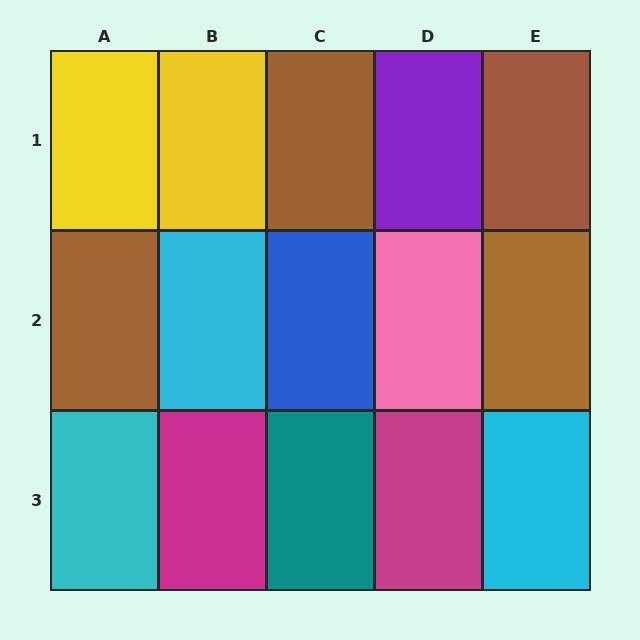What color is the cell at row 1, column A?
Yellow.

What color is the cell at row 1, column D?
Purple.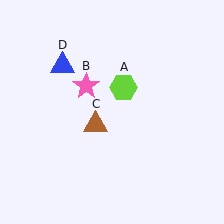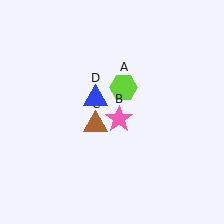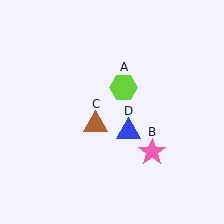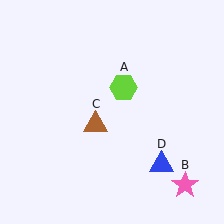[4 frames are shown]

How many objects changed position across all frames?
2 objects changed position: pink star (object B), blue triangle (object D).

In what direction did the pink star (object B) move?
The pink star (object B) moved down and to the right.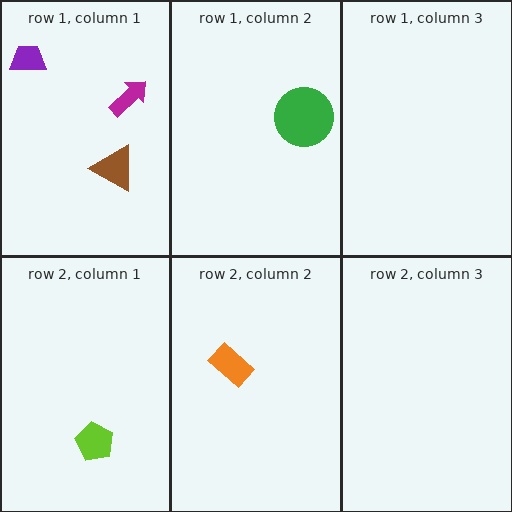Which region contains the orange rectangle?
The row 2, column 2 region.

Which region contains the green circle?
The row 1, column 2 region.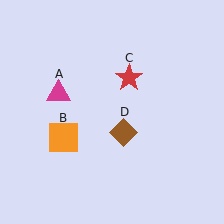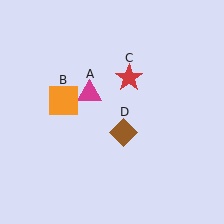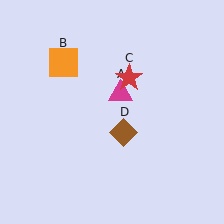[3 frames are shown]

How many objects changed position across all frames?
2 objects changed position: magenta triangle (object A), orange square (object B).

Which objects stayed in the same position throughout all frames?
Red star (object C) and brown diamond (object D) remained stationary.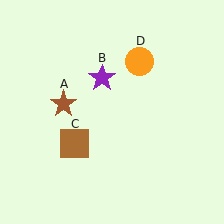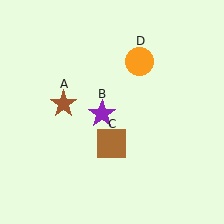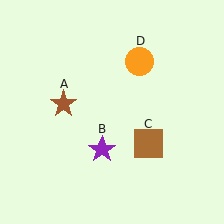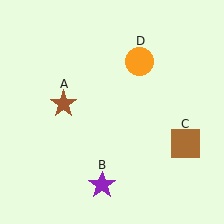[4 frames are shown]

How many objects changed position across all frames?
2 objects changed position: purple star (object B), brown square (object C).